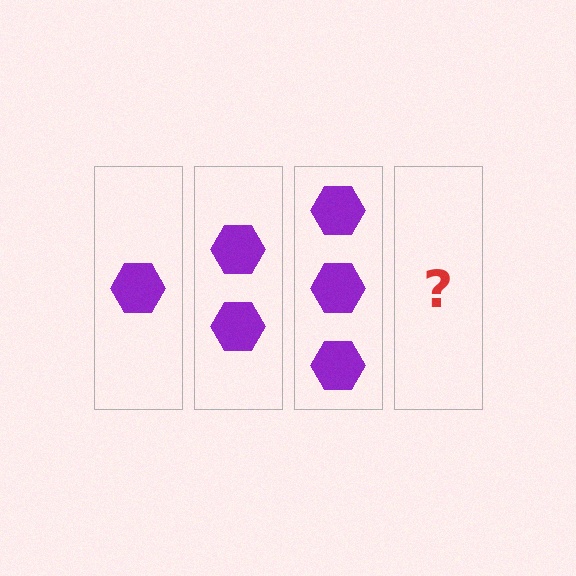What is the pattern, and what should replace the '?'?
The pattern is that each step adds one more hexagon. The '?' should be 4 hexagons.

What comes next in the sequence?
The next element should be 4 hexagons.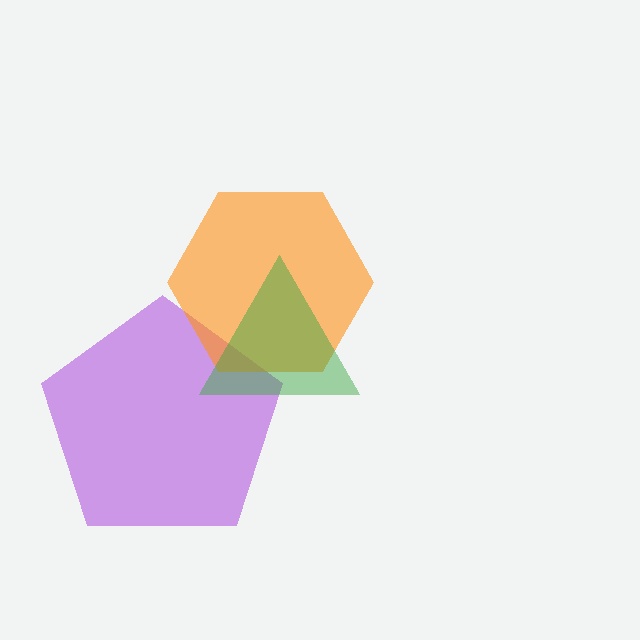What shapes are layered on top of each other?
The layered shapes are: a purple pentagon, an orange hexagon, a green triangle.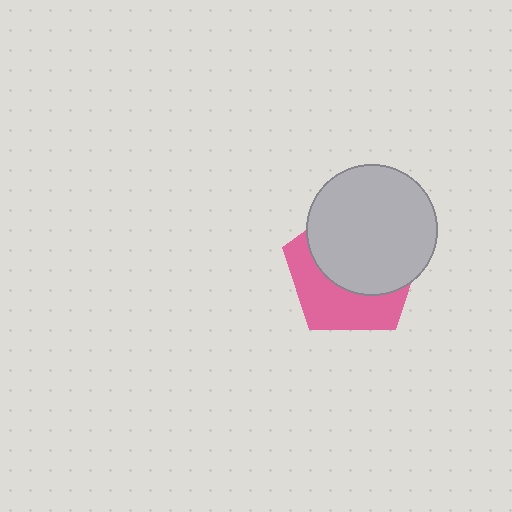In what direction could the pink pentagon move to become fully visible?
The pink pentagon could move down. That would shift it out from behind the light gray circle entirely.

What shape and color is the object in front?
The object in front is a light gray circle.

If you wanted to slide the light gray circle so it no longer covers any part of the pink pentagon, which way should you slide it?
Slide it up — that is the most direct way to separate the two shapes.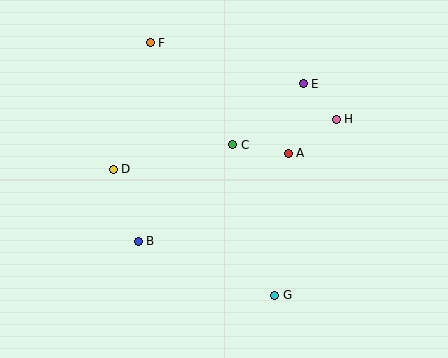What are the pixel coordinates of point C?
Point C is at (232, 145).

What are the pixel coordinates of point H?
Point H is at (336, 119).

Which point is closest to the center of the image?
Point C at (232, 145) is closest to the center.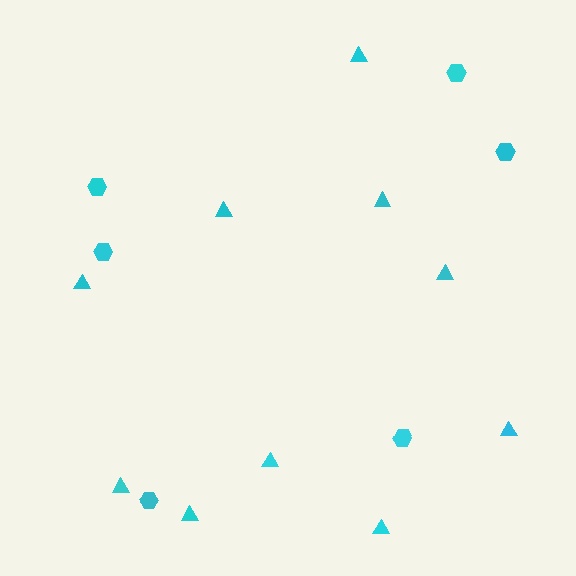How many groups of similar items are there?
There are 2 groups: one group of triangles (10) and one group of hexagons (6).